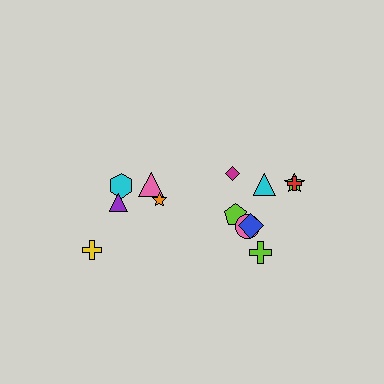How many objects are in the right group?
There are 8 objects.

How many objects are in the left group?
There are 5 objects.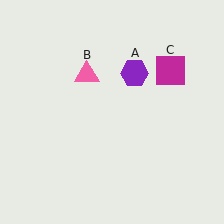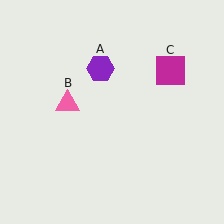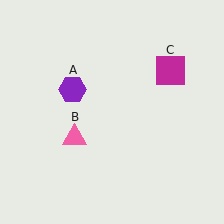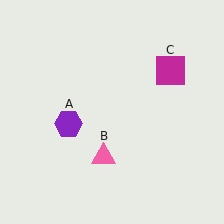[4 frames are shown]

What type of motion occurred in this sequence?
The purple hexagon (object A), pink triangle (object B) rotated counterclockwise around the center of the scene.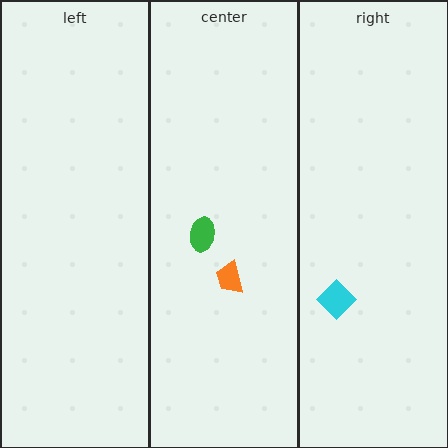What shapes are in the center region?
The orange trapezoid, the green ellipse.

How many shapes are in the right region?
1.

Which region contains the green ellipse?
The center region.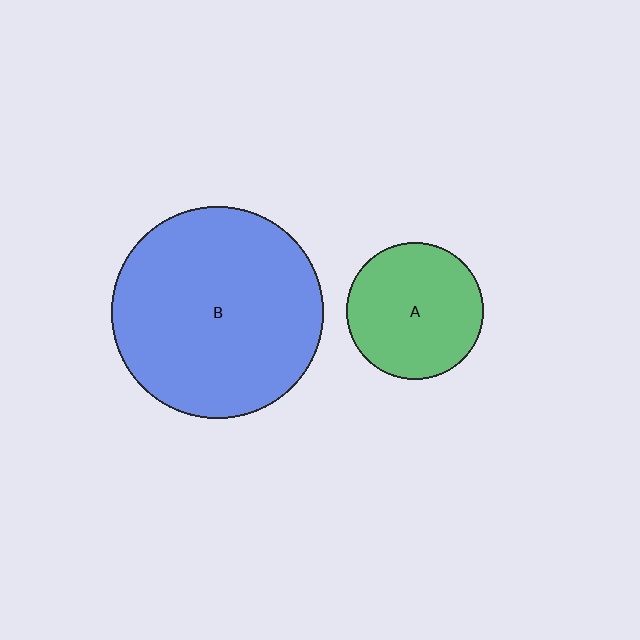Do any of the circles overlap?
No, none of the circles overlap.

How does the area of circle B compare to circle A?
Approximately 2.4 times.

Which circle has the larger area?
Circle B (blue).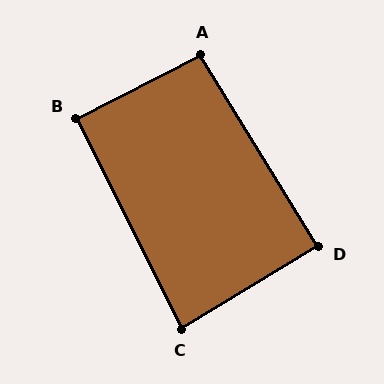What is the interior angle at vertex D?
Approximately 90 degrees (approximately right).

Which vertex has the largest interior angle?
A, at approximately 94 degrees.